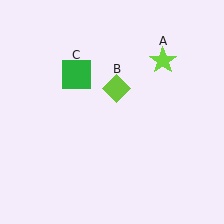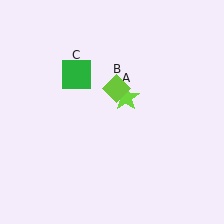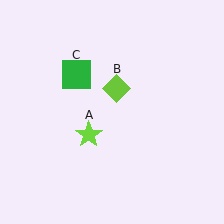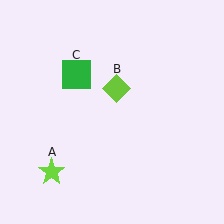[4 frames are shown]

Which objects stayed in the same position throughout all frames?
Lime diamond (object B) and green square (object C) remained stationary.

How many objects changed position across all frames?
1 object changed position: lime star (object A).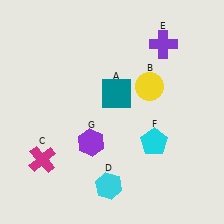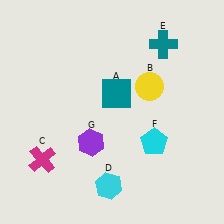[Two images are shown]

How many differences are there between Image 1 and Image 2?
There is 1 difference between the two images.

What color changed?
The cross (E) changed from purple in Image 1 to teal in Image 2.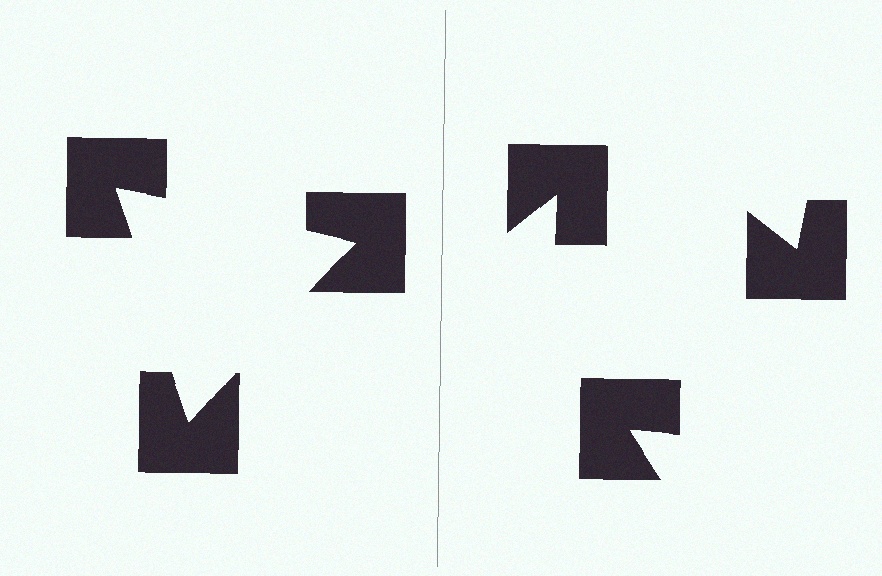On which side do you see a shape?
An illusory triangle appears on the left side. On the right side the wedge cuts are rotated, so no coherent shape forms.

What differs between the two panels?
The notched squares are positioned identically on both sides; only the wedge orientations differ. On the left they align to a triangle; on the right they are misaligned.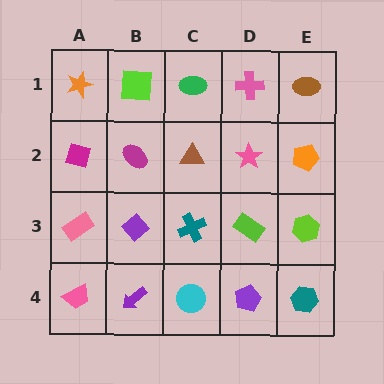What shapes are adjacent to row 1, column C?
A brown triangle (row 2, column C), a lime square (row 1, column B), a pink cross (row 1, column D).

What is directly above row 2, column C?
A green ellipse.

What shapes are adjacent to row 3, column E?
An orange pentagon (row 2, column E), a teal hexagon (row 4, column E), a lime rectangle (row 3, column D).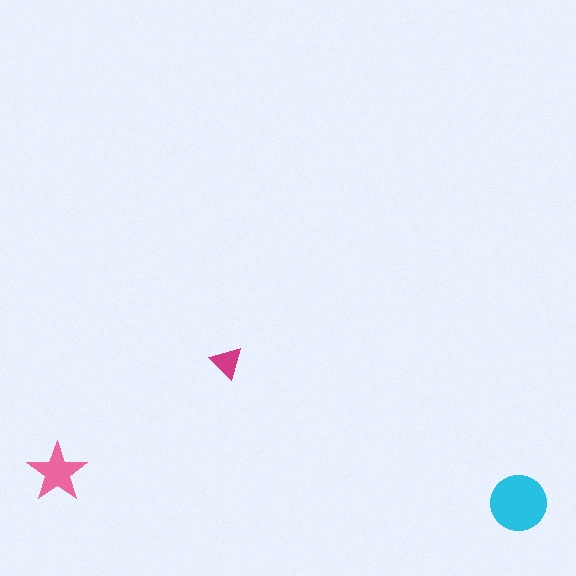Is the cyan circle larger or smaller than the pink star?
Larger.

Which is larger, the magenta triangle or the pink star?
The pink star.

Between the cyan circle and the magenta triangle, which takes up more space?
The cyan circle.